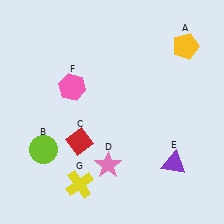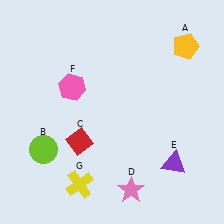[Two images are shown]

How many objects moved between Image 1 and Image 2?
1 object moved between the two images.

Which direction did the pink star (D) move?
The pink star (D) moved down.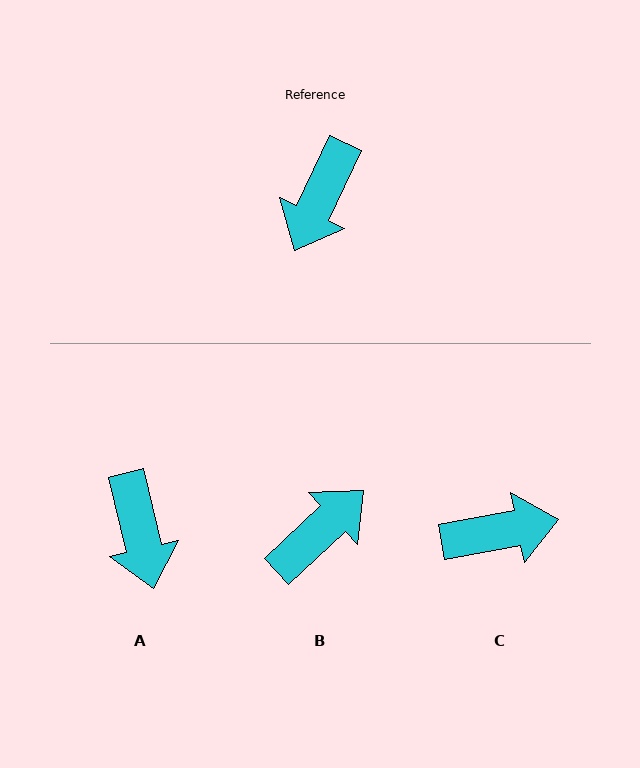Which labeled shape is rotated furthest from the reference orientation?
B, about 159 degrees away.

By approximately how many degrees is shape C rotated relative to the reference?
Approximately 126 degrees counter-clockwise.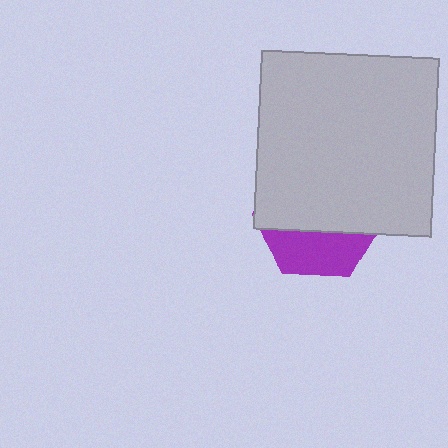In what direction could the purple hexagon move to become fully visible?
The purple hexagon could move down. That would shift it out from behind the light gray square entirely.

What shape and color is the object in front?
The object in front is a light gray square.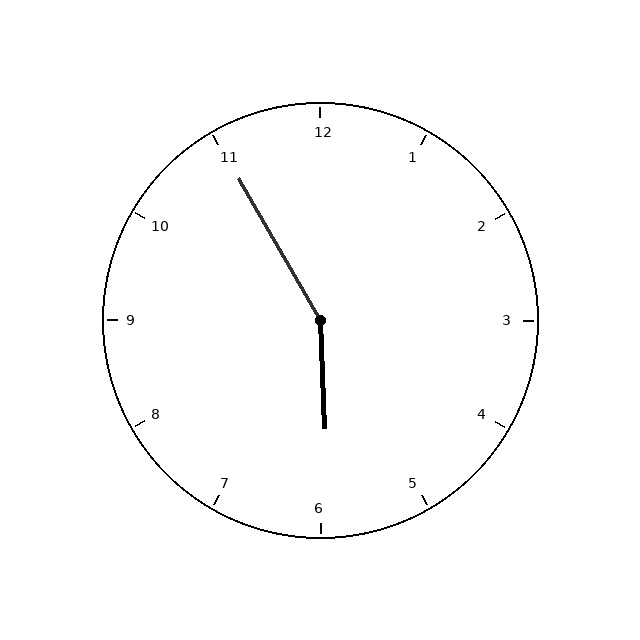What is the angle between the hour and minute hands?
Approximately 152 degrees.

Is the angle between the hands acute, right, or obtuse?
It is obtuse.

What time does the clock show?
5:55.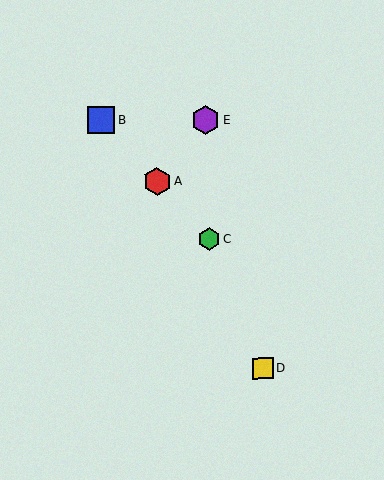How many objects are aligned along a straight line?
3 objects (A, B, C) are aligned along a straight line.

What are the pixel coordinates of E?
Object E is at (206, 120).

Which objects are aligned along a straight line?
Objects A, B, C are aligned along a straight line.